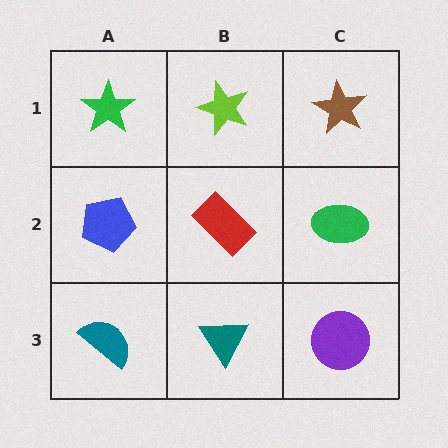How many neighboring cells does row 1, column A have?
2.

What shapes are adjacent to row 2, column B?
A lime star (row 1, column B), a teal triangle (row 3, column B), a blue pentagon (row 2, column A), a green ellipse (row 2, column C).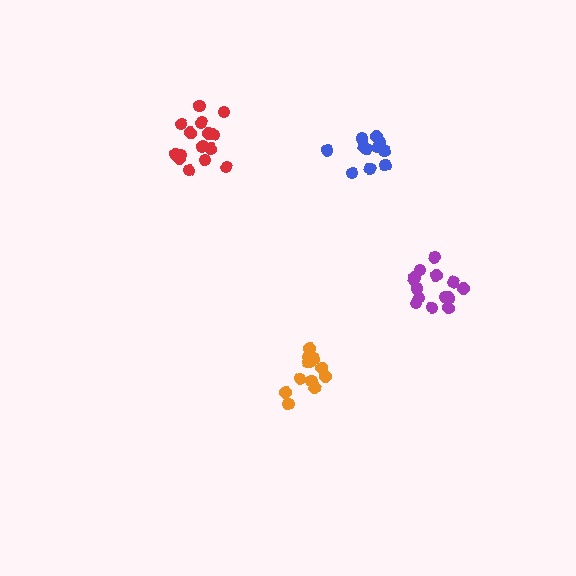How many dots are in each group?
Group 1: 11 dots, Group 2: 12 dots, Group 3: 14 dots, Group 4: 15 dots (52 total).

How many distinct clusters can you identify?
There are 4 distinct clusters.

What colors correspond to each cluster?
The clusters are colored: blue, orange, purple, red.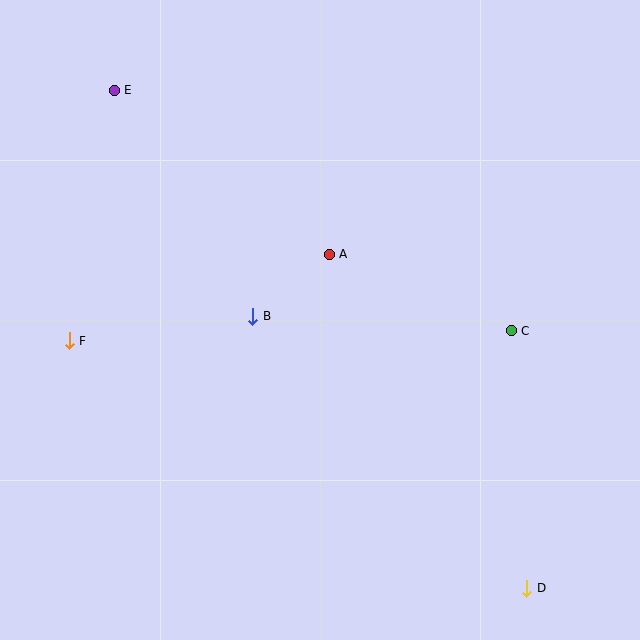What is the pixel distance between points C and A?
The distance between C and A is 198 pixels.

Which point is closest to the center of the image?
Point A at (329, 254) is closest to the center.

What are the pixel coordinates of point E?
Point E is at (114, 90).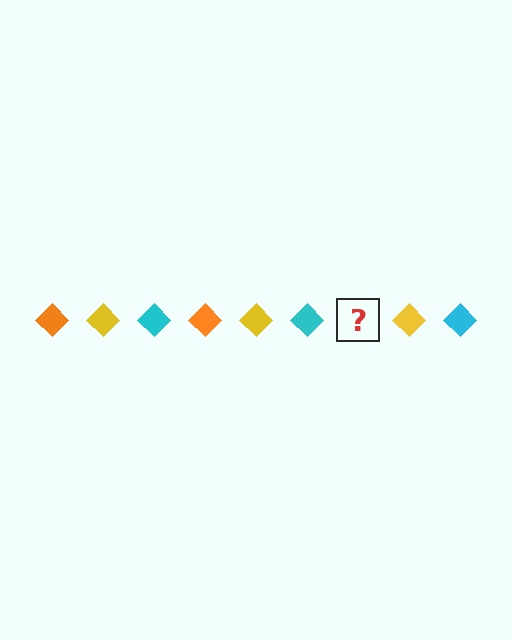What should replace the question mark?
The question mark should be replaced with an orange diamond.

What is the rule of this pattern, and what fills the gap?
The rule is that the pattern cycles through orange, yellow, cyan diamonds. The gap should be filled with an orange diamond.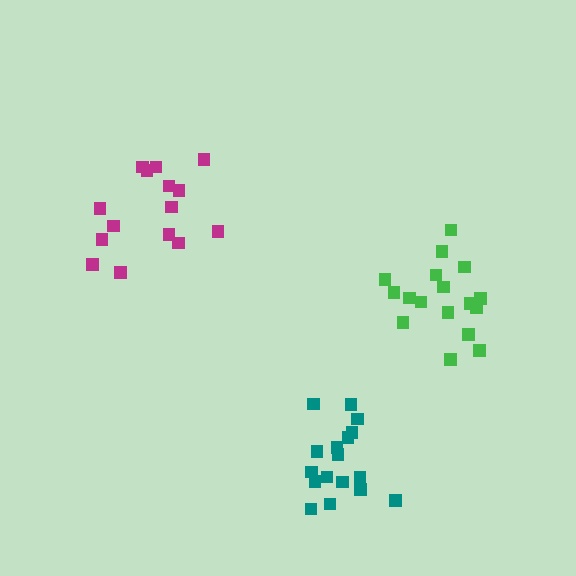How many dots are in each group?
Group 1: 15 dots, Group 2: 17 dots, Group 3: 17 dots (49 total).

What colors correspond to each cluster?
The clusters are colored: magenta, teal, green.